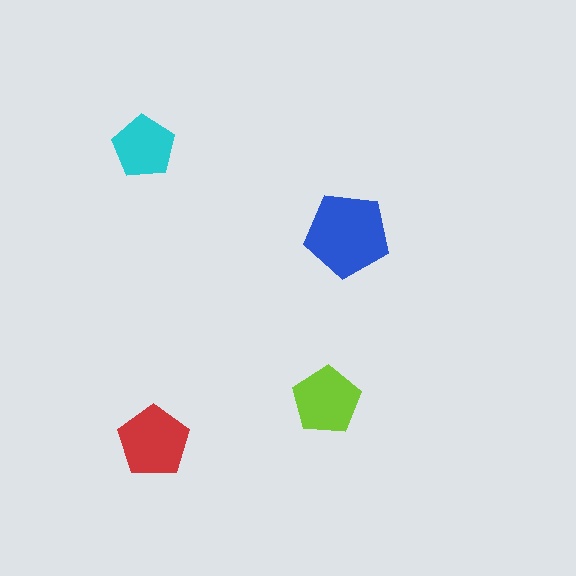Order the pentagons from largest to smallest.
the blue one, the red one, the lime one, the cyan one.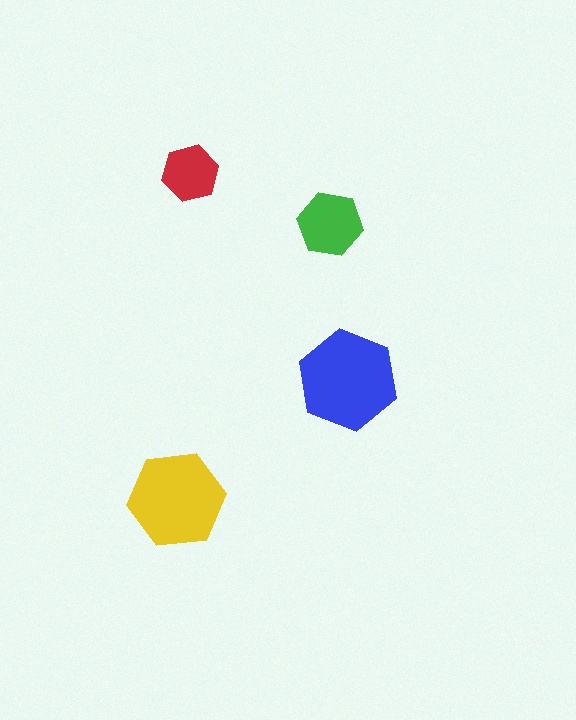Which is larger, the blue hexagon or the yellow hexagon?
The blue one.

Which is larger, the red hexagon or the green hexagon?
The green one.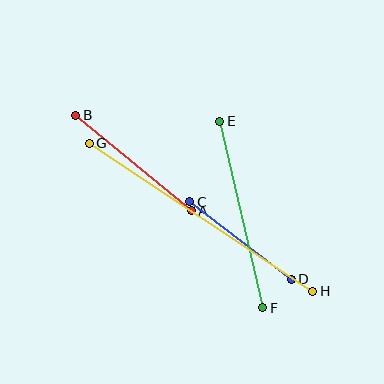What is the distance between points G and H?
The distance is approximately 268 pixels.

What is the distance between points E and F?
The distance is approximately 191 pixels.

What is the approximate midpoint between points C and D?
The midpoint is at approximately (241, 240) pixels.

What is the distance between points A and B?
The distance is approximately 150 pixels.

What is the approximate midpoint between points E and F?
The midpoint is at approximately (241, 215) pixels.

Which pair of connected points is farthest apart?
Points G and H are farthest apart.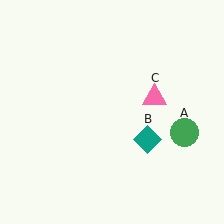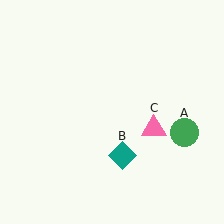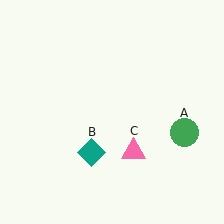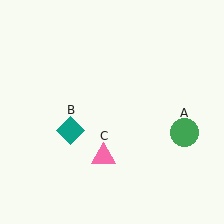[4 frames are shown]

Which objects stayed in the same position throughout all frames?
Green circle (object A) remained stationary.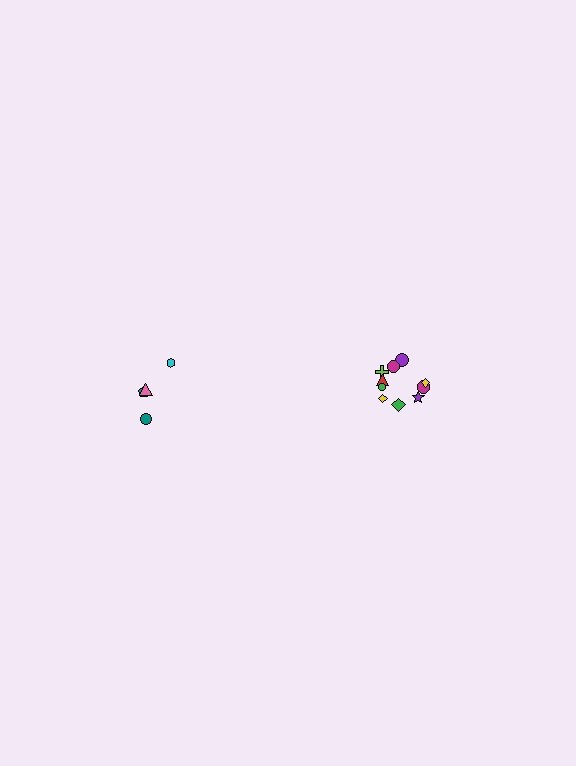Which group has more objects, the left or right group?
The right group.